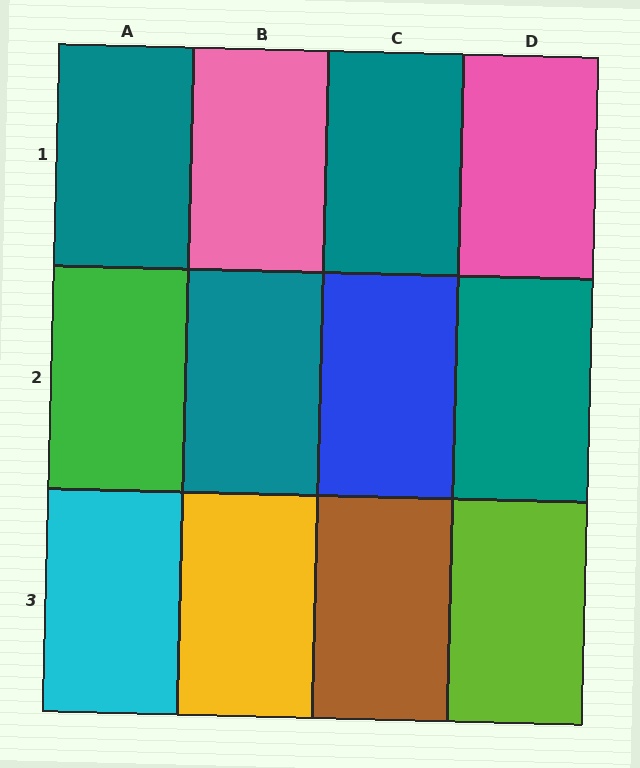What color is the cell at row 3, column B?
Yellow.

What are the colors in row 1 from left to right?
Teal, pink, teal, pink.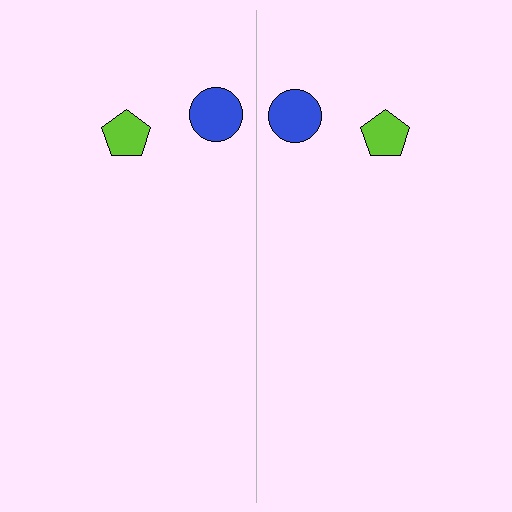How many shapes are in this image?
There are 4 shapes in this image.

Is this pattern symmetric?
Yes, this pattern has bilateral (reflection) symmetry.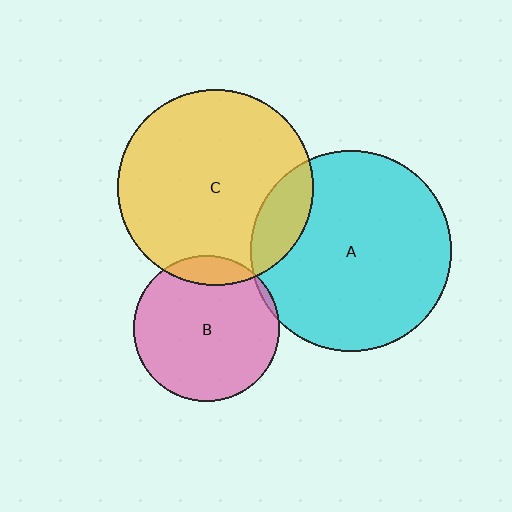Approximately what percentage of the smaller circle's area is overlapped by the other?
Approximately 15%.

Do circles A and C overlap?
Yes.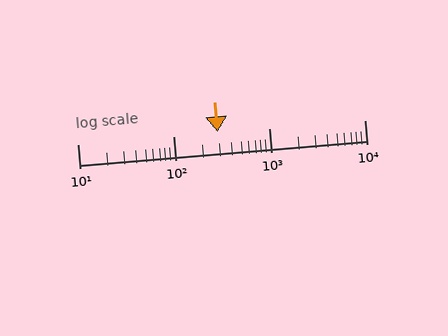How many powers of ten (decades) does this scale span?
The scale spans 3 decades, from 10 to 10000.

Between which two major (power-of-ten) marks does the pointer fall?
The pointer is between 100 and 1000.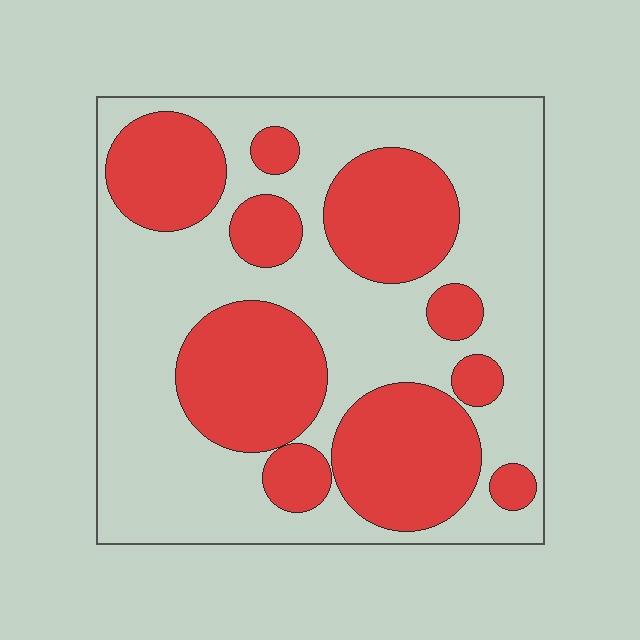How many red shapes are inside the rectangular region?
10.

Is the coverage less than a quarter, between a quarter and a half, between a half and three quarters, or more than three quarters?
Between a quarter and a half.